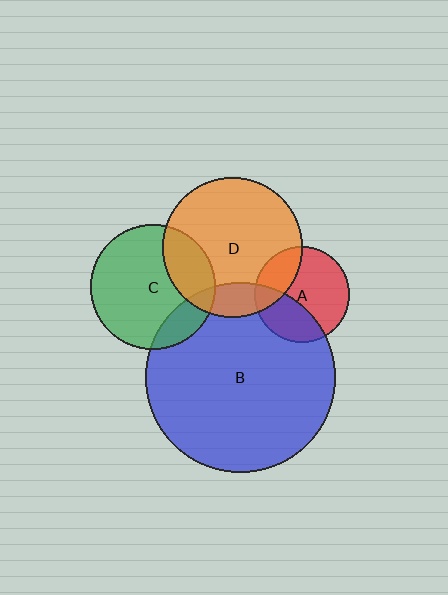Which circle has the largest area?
Circle B (blue).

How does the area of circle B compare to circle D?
Approximately 1.8 times.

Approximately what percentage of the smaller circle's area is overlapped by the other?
Approximately 35%.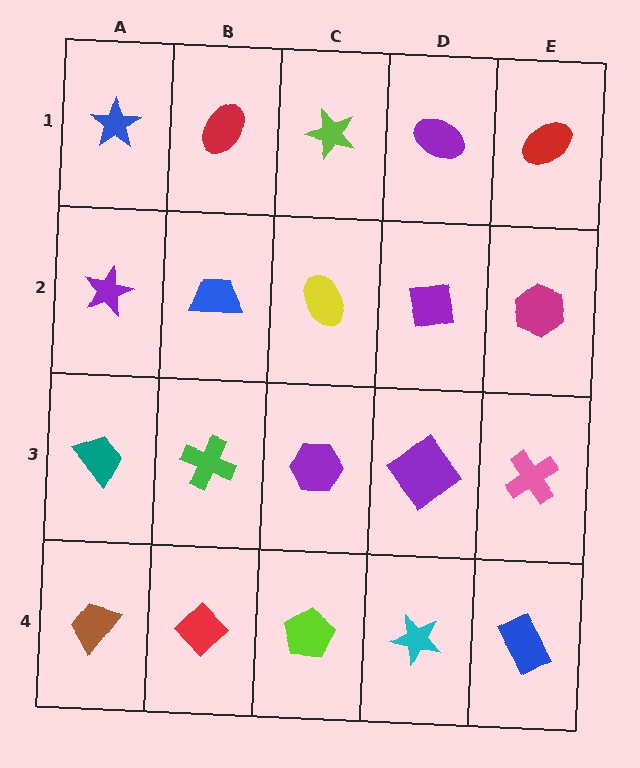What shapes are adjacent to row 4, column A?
A teal trapezoid (row 3, column A), a red diamond (row 4, column B).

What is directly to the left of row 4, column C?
A red diamond.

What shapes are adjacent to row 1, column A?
A purple star (row 2, column A), a red ellipse (row 1, column B).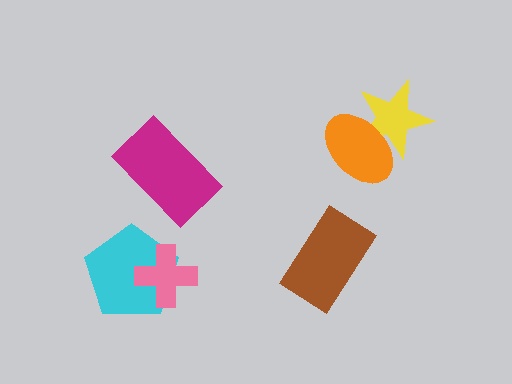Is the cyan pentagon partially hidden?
Yes, it is partially covered by another shape.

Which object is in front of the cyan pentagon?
The pink cross is in front of the cyan pentagon.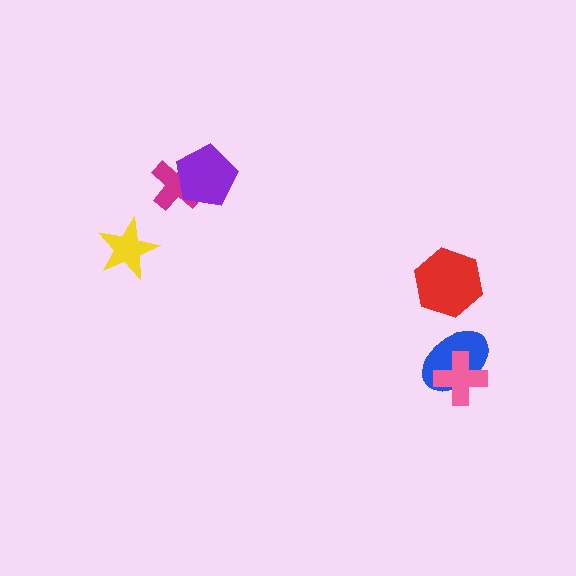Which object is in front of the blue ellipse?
The pink cross is in front of the blue ellipse.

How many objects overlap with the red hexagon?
0 objects overlap with the red hexagon.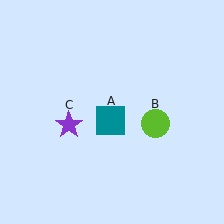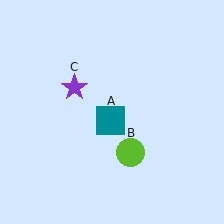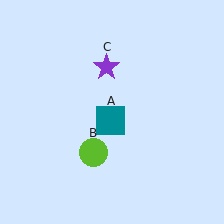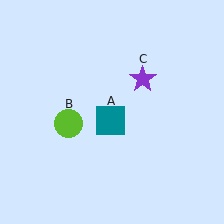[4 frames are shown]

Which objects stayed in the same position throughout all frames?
Teal square (object A) remained stationary.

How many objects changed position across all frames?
2 objects changed position: lime circle (object B), purple star (object C).